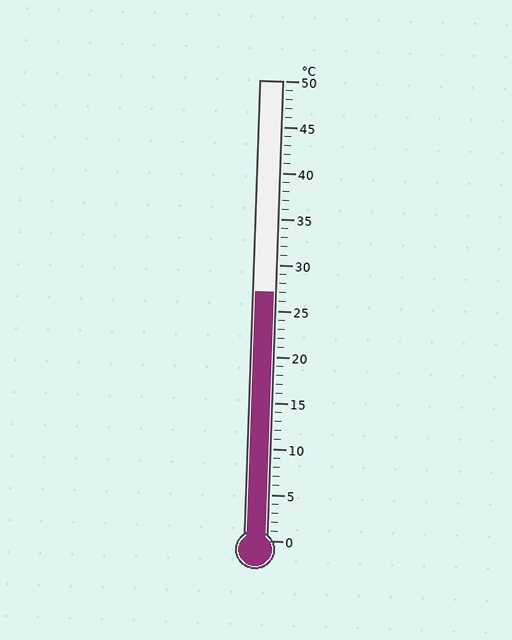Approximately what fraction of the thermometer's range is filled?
The thermometer is filled to approximately 55% of its range.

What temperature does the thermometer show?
The thermometer shows approximately 27°C.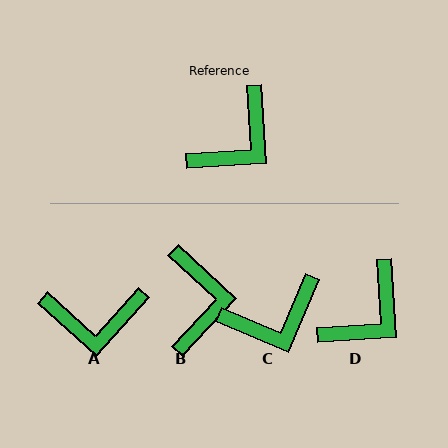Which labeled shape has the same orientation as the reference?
D.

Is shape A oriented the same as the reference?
No, it is off by about 46 degrees.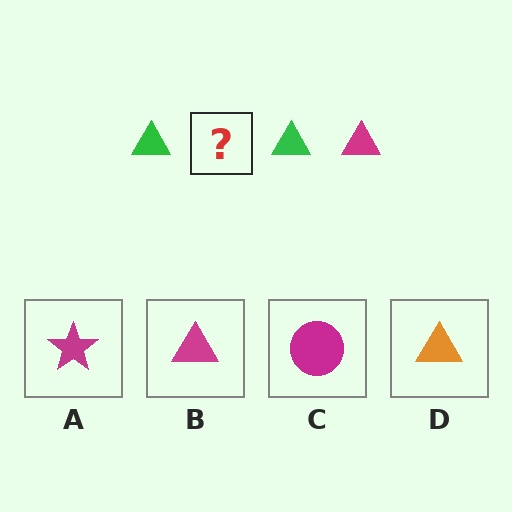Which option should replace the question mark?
Option B.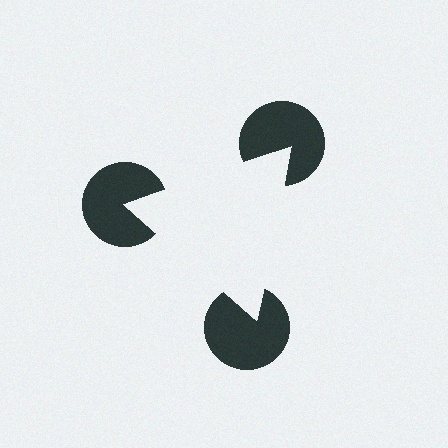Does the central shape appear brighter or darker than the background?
It typically appears slightly brighter than the background, even though no actual brightness change is drawn.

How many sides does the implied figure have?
3 sides.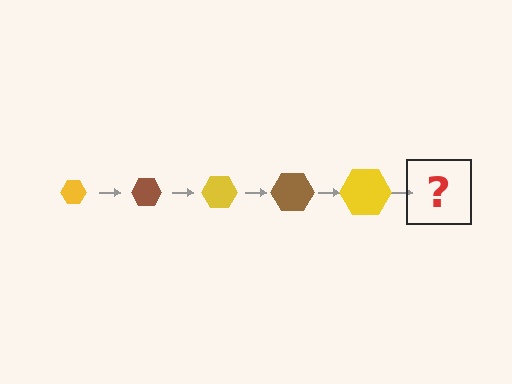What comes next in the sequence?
The next element should be a brown hexagon, larger than the previous one.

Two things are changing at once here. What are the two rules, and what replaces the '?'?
The two rules are that the hexagon grows larger each step and the color cycles through yellow and brown. The '?' should be a brown hexagon, larger than the previous one.